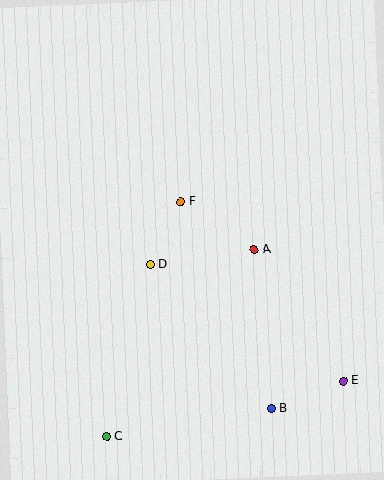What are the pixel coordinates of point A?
Point A is at (254, 250).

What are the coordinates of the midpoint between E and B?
The midpoint between E and B is at (308, 395).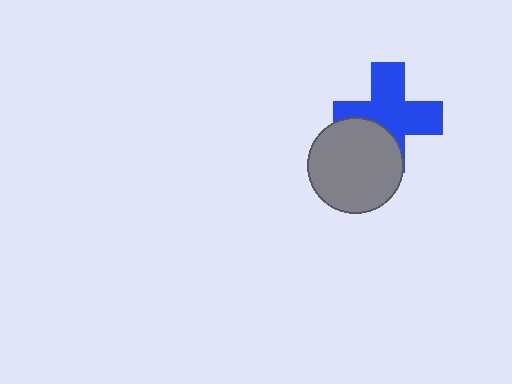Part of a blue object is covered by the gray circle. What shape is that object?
It is a cross.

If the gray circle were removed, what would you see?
You would see the complete blue cross.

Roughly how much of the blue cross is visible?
Most of it is visible (roughly 69%).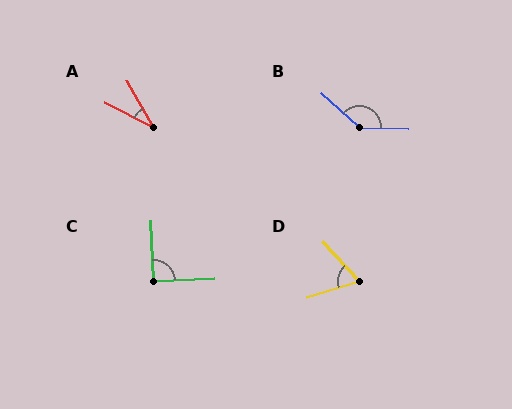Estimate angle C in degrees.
Approximately 90 degrees.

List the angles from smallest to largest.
A (33°), D (64°), C (90°), B (139°).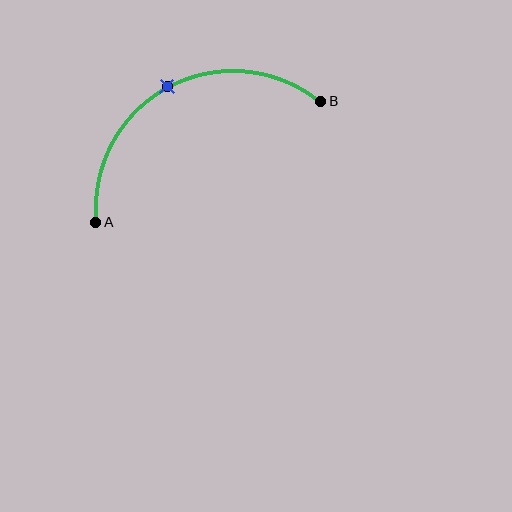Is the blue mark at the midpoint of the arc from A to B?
Yes. The blue mark lies on the arc at equal arc-length from both A and B — it is the arc midpoint.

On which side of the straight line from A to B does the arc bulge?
The arc bulges above the straight line connecting A and B.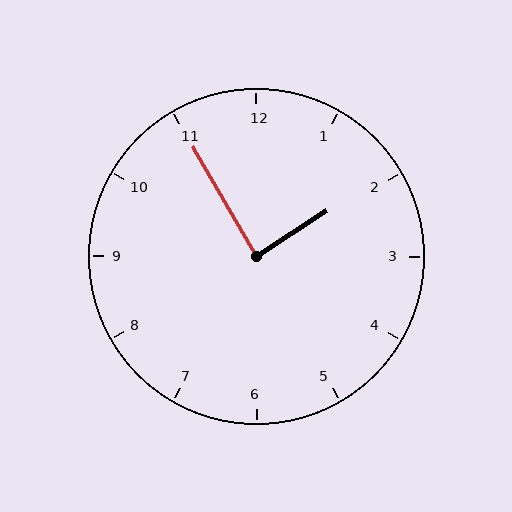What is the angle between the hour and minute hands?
Approximately 88 degrees.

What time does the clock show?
1:55.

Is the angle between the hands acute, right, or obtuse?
It is right.